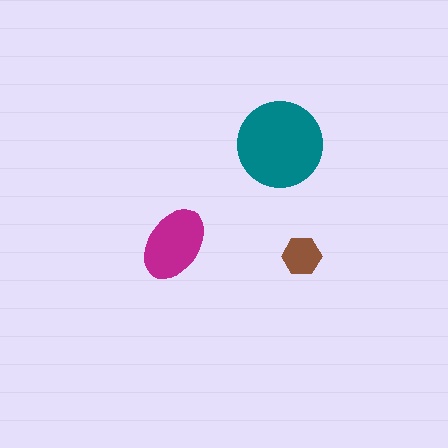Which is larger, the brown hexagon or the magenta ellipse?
The magenta ellipse.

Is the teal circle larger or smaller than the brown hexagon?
Larger.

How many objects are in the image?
There are 3 objects in the image.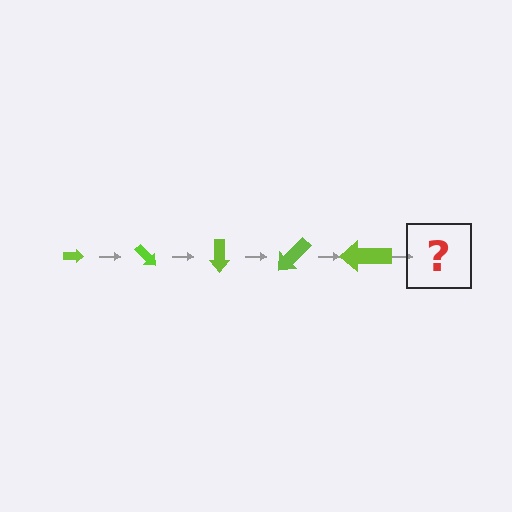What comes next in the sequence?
The next element should be an arrow, larger than the previous one and rotated 225 degrees from the start.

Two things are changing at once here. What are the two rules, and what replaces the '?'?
The two rules are that the arrow grows larger each step and it rotates 45 degrees each step. The '?' should be an arrow, larger than the previous one and rotated 225 degrees from the start.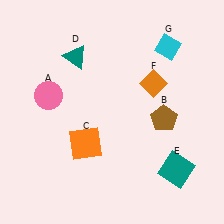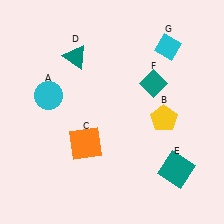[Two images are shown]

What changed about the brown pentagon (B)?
In Image 1, B is brown. In Image 2, it changed to yellow.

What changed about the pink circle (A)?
In Image 1, A is pink. In Image 2, it changed to cyan.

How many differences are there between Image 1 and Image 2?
There are 3 differences between the two images.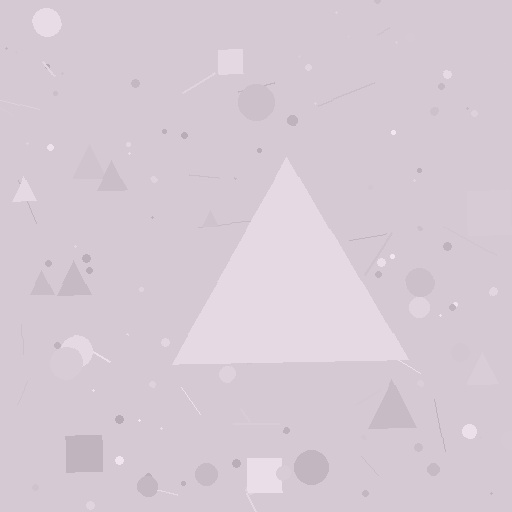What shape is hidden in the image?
A triangle is hidden in the image.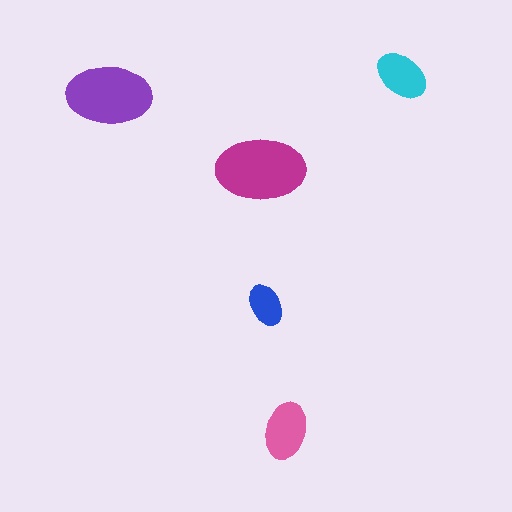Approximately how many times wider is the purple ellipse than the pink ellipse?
About 1.5 times wider.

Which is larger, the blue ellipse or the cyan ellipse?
The cyan one.